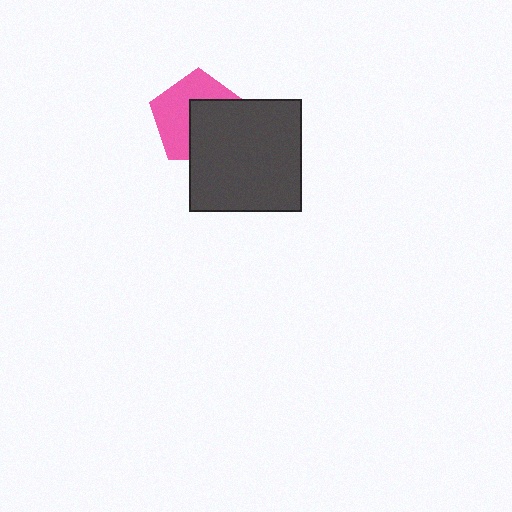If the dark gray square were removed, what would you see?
You would see the complete pink pentagon.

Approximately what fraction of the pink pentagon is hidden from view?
Roughly 46% of the pink pentagon is hidden behind the dark gray square.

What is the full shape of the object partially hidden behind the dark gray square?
The partially hidden object is a pink pentagon.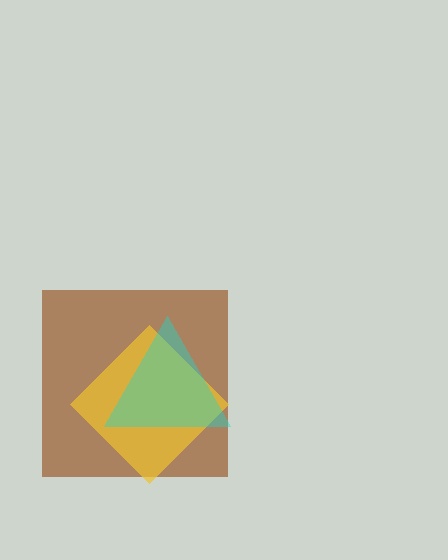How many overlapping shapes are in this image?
There are 3 overlapping shapes in the image.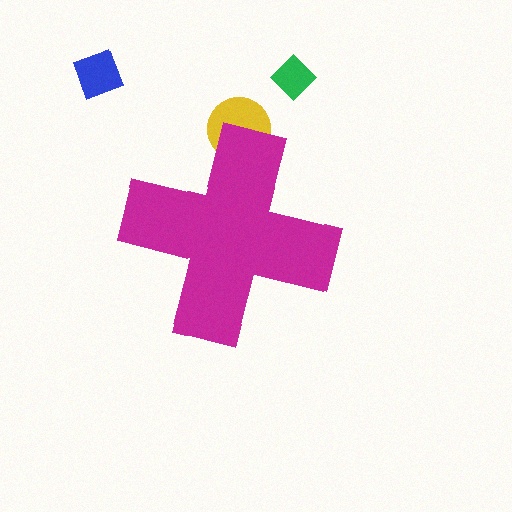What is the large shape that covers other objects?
A magenta cross.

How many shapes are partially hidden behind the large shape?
1 shape is partially hidden.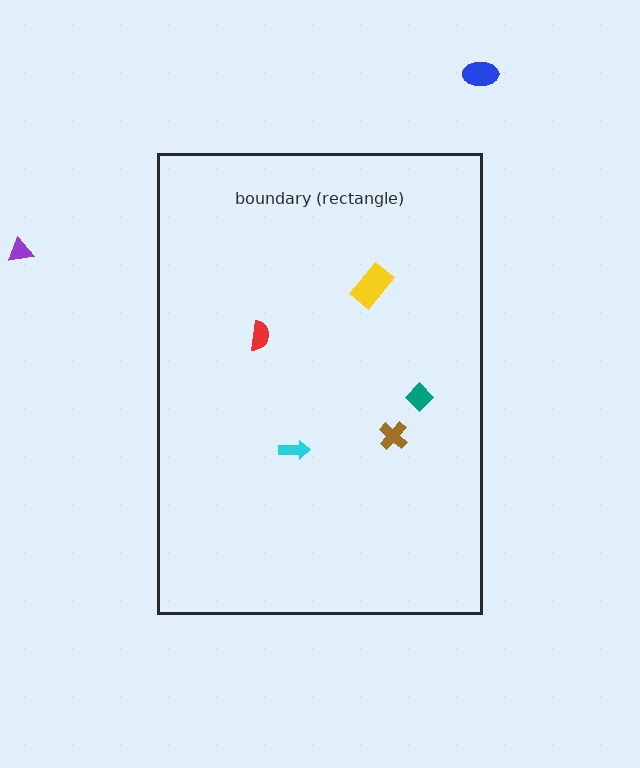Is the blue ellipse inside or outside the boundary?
Outside.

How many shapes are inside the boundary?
5 inside, 2 outside.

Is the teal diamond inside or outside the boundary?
Inside.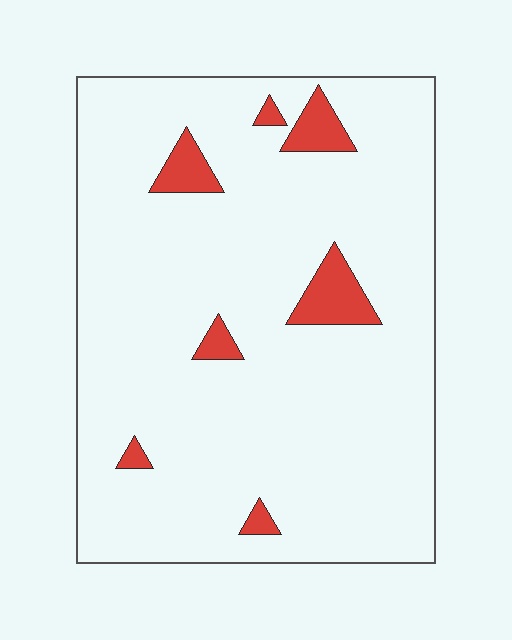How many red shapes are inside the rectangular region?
7.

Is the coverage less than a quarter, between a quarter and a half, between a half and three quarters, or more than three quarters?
Less than a quarter.